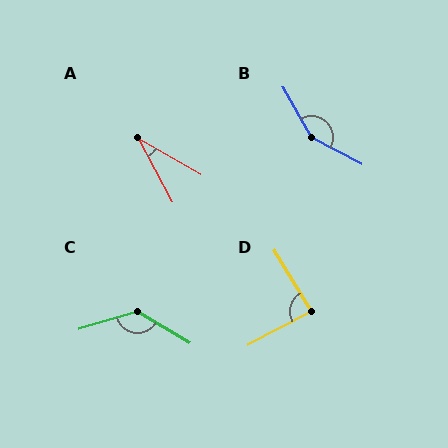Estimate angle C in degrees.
Approximately 132 degrees.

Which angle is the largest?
B, at approximately 147 degrees.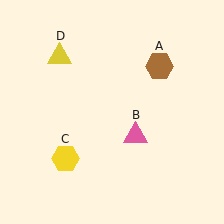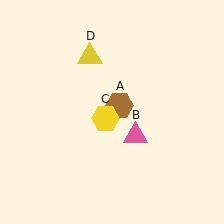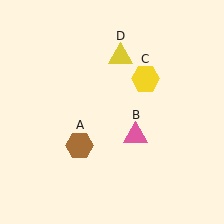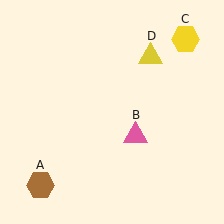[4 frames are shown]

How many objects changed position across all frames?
3 objects changed position: brown hexagon (object A), yellow hexagon (object C), yellow triangle (object D).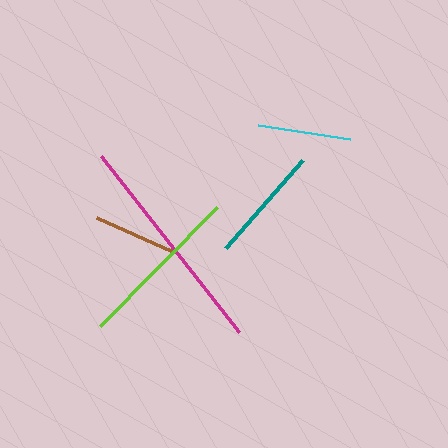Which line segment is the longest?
The magenta line is the longest at approximately 223 pixels.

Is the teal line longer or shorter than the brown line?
The teal line is longer than the brown line.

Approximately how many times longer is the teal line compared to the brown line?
The teal line is approximately 1.4 times the length of the brown line.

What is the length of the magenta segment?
The magenta segment is approximately 223 pixels long.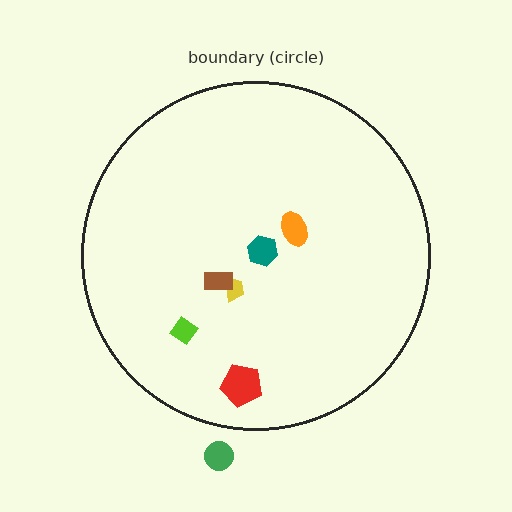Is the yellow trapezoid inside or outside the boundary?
Inside.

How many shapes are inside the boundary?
6 inside, 1 outside.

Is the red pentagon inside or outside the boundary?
Inside.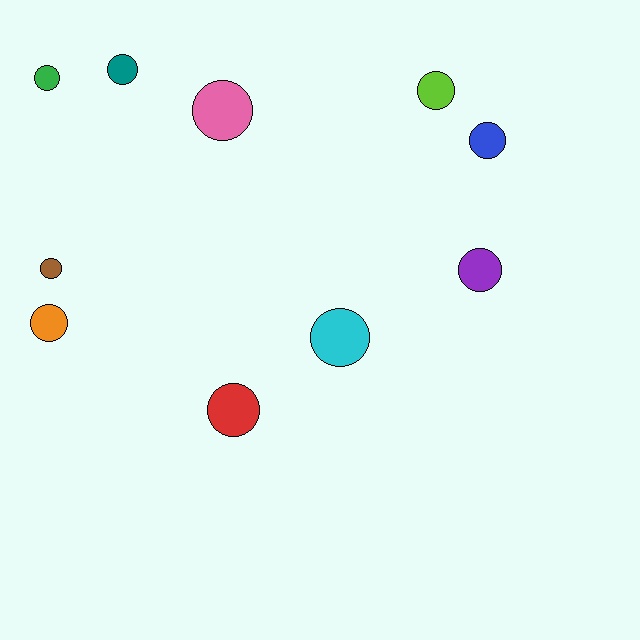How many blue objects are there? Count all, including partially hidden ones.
There is 1 blue object.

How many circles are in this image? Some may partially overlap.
There are 10 circles.